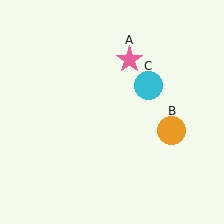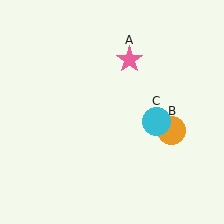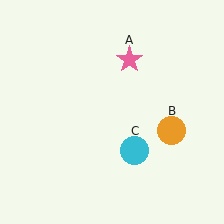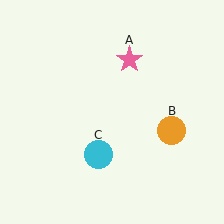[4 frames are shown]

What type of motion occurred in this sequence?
The cyan circle (object C) rotated clockwise around the center of the scene.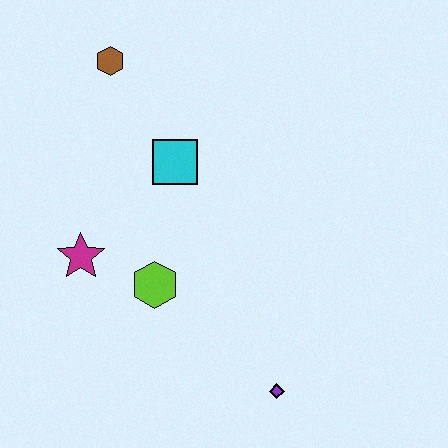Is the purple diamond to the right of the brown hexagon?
Yes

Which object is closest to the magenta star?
The lime hexagon is closest to the magenta star.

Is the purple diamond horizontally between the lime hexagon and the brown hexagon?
No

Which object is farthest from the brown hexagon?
The purple diamond is farthest from the brown hexagon.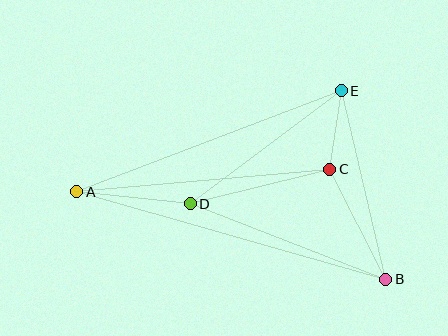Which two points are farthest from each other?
Points A and B are farthest from each other.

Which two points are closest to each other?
Points C and E are closest to each other.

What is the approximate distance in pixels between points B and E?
The distance between B and E is approximately 194 pixels.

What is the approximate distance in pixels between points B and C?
The distance between B and C is approximately 124 pixels.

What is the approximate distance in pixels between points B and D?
The distance between B and D is approximately 210 pixels.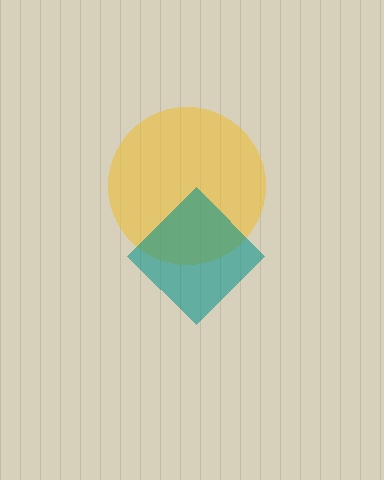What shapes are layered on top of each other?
The layered shapes are: a yellow circle, a teal diamond.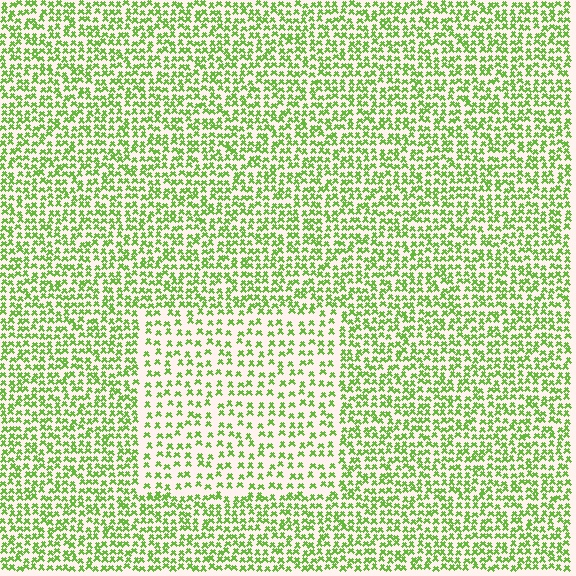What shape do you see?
I see a rectangle.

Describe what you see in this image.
The image contains small lime elements arranged at two different densities. A rectangle-shaped region is visible where the elements are less densely packed than the surrounding area.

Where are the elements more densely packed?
The elements are more densely packed outside the rectangle boundary.